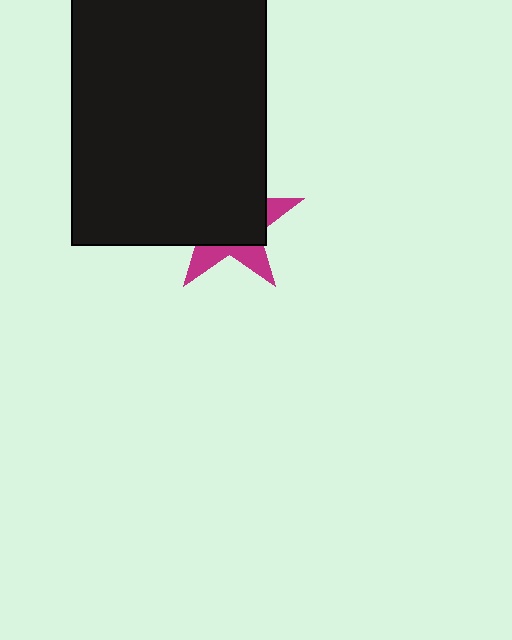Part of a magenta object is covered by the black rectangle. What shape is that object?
It is a star.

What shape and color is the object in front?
The object in front is a black rectangle.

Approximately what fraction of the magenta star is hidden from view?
Roughly 67% of the magenta star is hidden behind the black rectangle.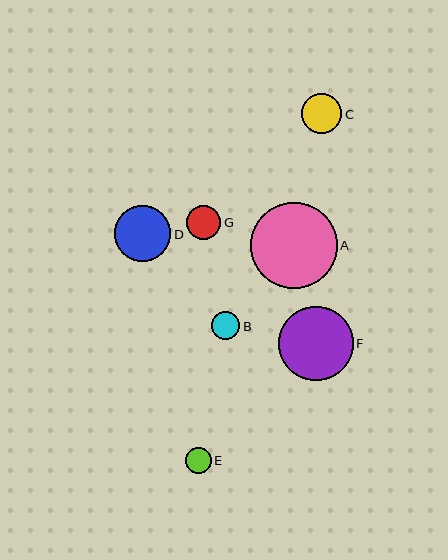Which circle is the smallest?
Circle E is the smallest with a size of approximately 26 pixels.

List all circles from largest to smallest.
From largest to smallest: A, F, D, C, G, B, E.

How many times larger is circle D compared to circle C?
Circle D is approximately 1.4 times the size of circle C.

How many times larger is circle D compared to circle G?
Circle D is approximately 1.7 times the size of circle G.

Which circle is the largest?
Circle A is the largest with a size of approximately 87 pixels.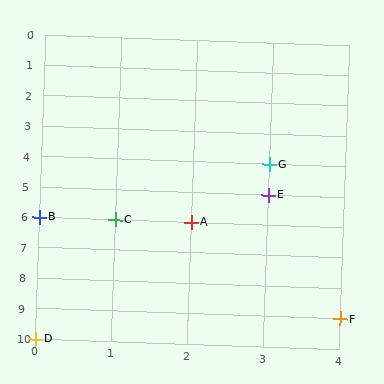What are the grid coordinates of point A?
Point A is at grid coordinates (2, 6).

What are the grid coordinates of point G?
Point G is at grid coordinates (3, 4).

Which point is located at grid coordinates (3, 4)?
Point G is at (3, 4).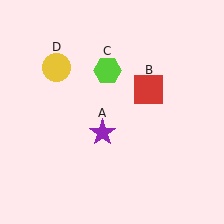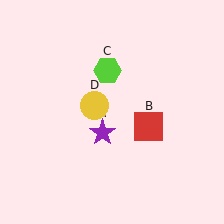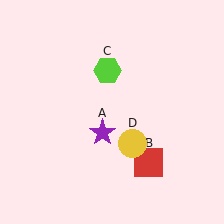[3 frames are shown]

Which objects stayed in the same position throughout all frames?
Purple star (object A) and lime hexagon (object C) remained stationary.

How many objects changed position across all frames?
2 objects changed position: red square (object B), yellow circle (object D).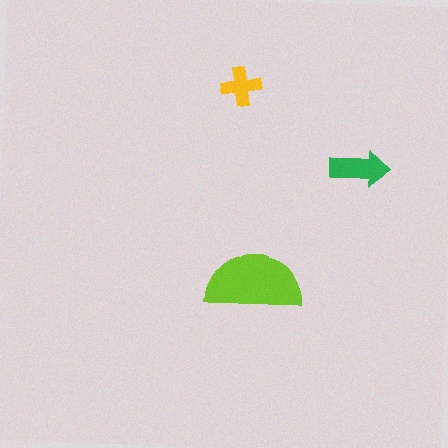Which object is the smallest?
The yellow cross.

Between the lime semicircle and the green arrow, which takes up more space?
The lime semicircle.